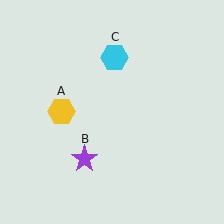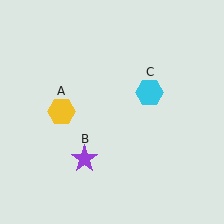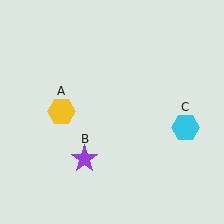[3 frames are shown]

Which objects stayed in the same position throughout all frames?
Yellow hexagon (object A) and purple star (object B) remained stationary.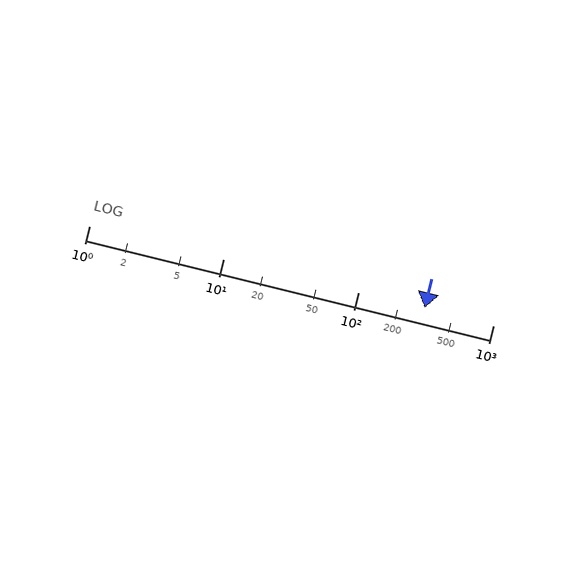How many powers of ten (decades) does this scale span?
The scale spans 3 decades, from 1 to 1000.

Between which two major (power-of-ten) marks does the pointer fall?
The pointer is between 100 and 1000.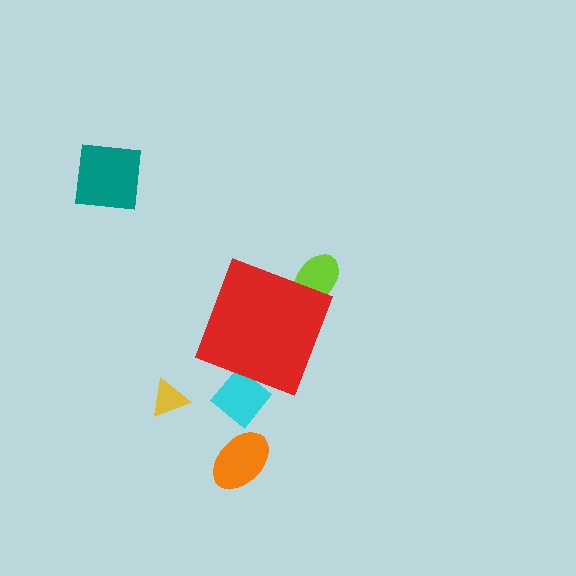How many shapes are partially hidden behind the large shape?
2 shapes are partially hidden.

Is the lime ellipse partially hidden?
Yes, the lime ellipse is partially hidden behind the red diamond.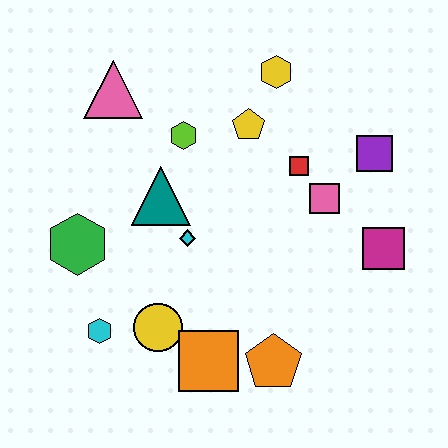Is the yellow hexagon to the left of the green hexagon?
No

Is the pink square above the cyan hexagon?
Yes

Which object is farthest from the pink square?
The cyan hexagon is farthest from the pink square.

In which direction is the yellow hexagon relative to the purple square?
The yellow hexagon is to the left of the purple square.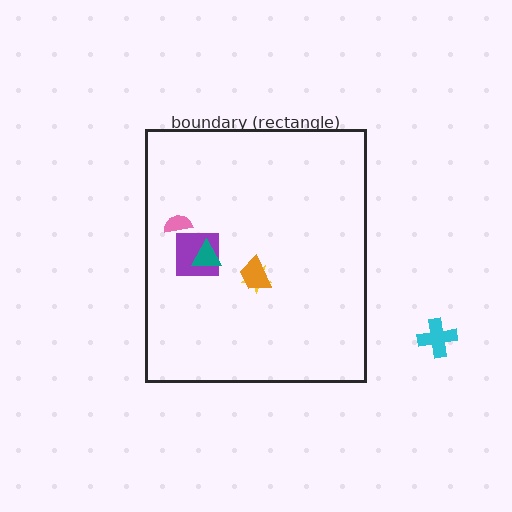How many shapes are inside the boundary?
5 inside, 1 outside.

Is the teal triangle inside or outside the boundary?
Inside.